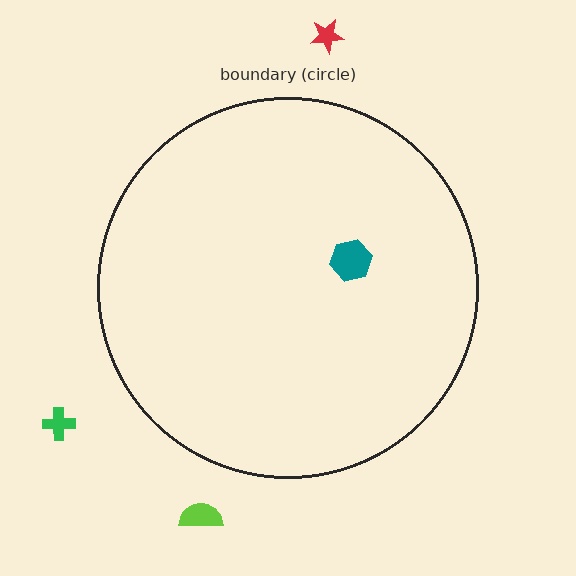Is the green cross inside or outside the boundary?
Outside.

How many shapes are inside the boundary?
1 inside, 3 outside.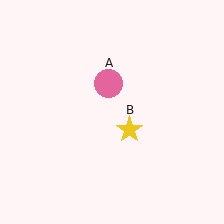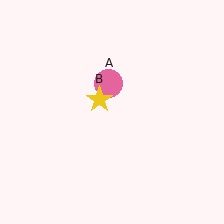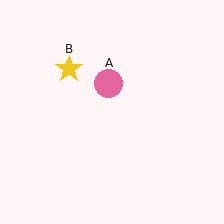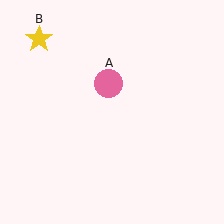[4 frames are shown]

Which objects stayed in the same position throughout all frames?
Pink circle (object A) remained stationary.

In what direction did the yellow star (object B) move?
The yellow star (object B) moved up and to the left.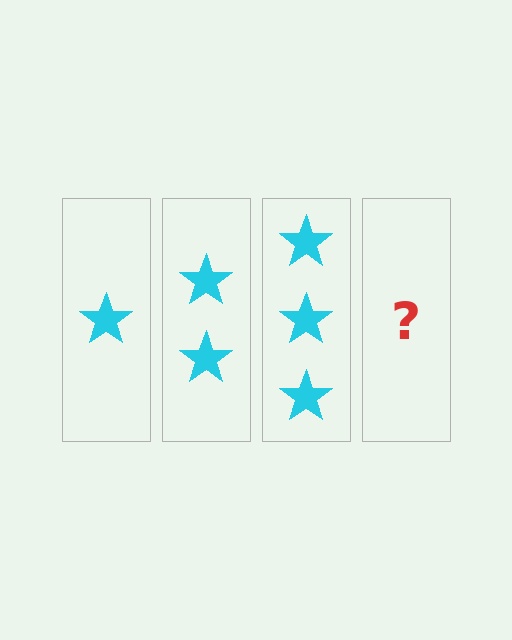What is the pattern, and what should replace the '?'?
The pattern is that each step adds one more star. The '?' should be 4 stars.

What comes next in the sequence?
The next element should be 4 stars.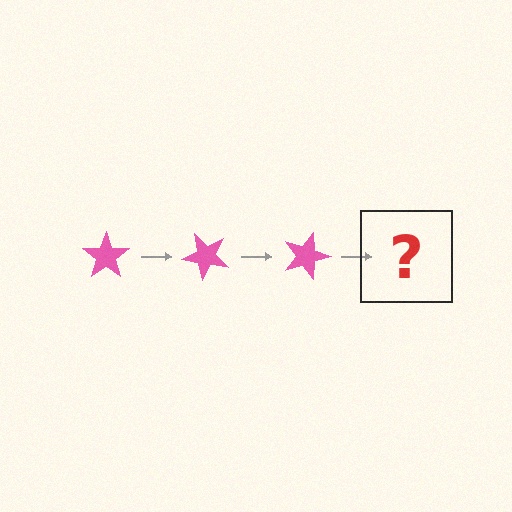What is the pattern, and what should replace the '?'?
The pattern is that the star rotates 45 degrees each step. The '?' should be a pink star rotated 135 degrees.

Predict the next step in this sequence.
The next step is a pink star rotated 135 degrees.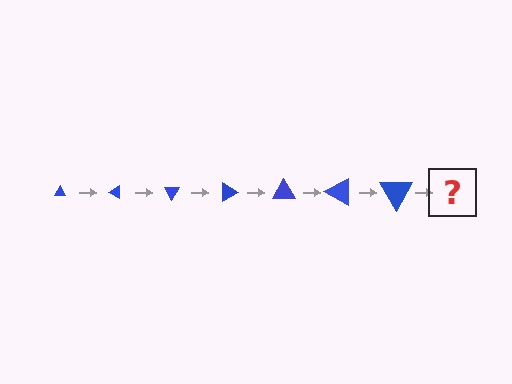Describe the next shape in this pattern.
It should be a triangle, larger than the previous one and rotated 210 degrees from the start.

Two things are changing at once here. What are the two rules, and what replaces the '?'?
The two rules are that the triangle grows larger each step and it rotates 30 degrees each step. The '?' should be a triangle, larger than the previous one and rotated 210 degrees from the start.